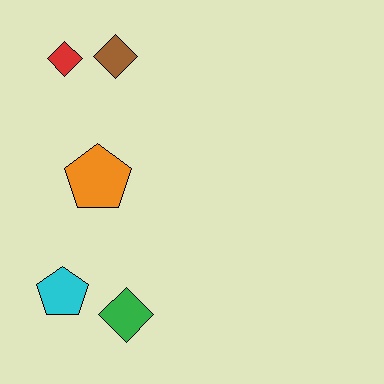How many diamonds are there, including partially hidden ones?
There are 3 diamonds.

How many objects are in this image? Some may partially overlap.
There are 5 objects.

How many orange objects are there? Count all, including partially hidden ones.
There is 1 orange object.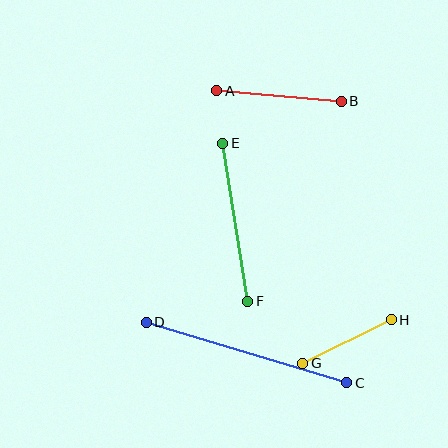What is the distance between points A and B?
The distance is approximately 125 pixels.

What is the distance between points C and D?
The distance is approximately 209 pixels.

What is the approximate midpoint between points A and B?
The midpoint is at approximately (279, 96) pixels.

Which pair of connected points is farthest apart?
Points C and D are farthest apart.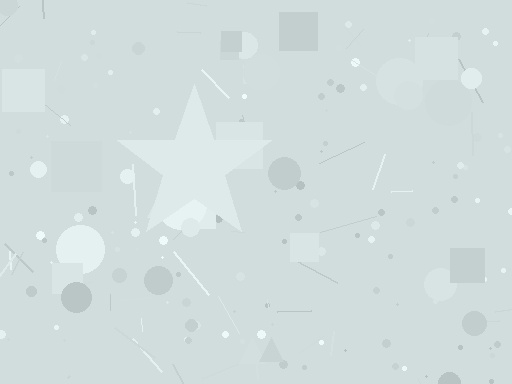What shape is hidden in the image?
A star is hidden in the image.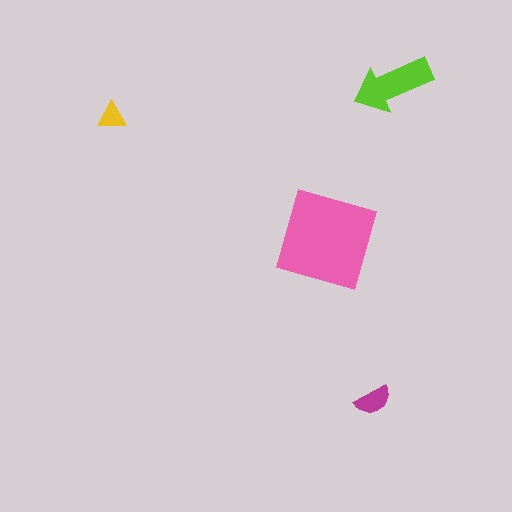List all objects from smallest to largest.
The yellow triangle, the magenta semicircle, the lime arrow, the pink diamond.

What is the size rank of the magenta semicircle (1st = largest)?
3rd.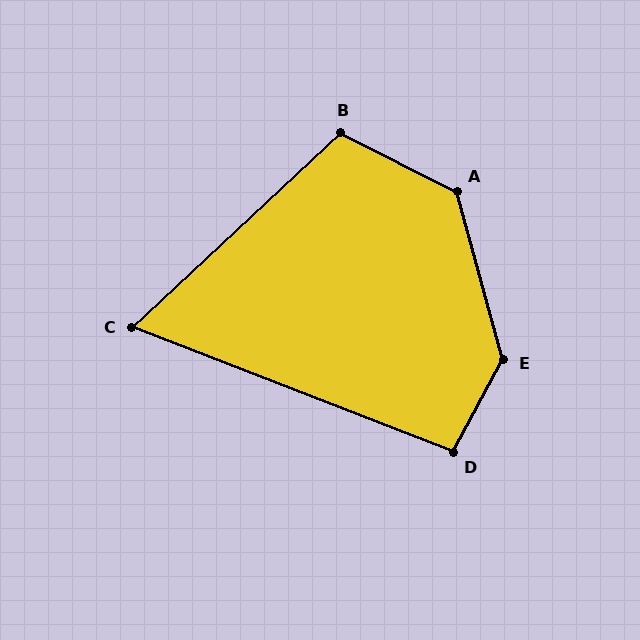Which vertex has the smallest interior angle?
C, at approximately 64 degrees.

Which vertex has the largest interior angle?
E, at approximately 136 degrees.